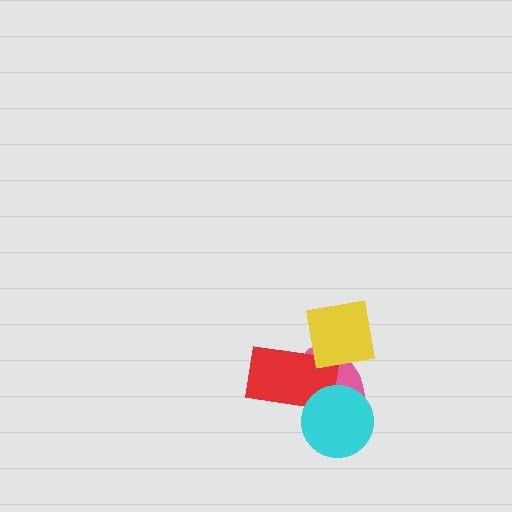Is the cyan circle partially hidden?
No, no other shape covers it.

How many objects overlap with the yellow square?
2 objects overlap with the yellow square.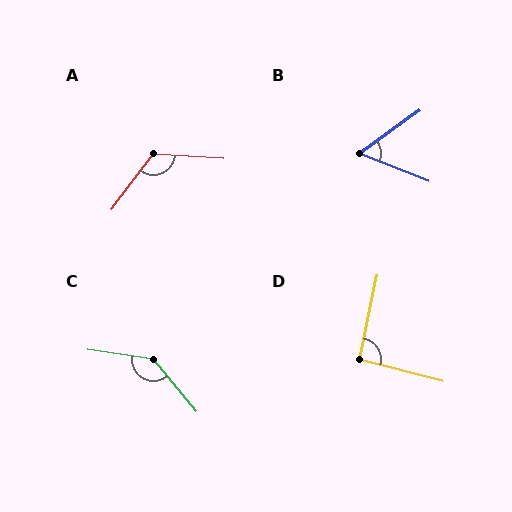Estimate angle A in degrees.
Approximately 124 degrees.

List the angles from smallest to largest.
B (57°), D (93°), A (124°), C (137°).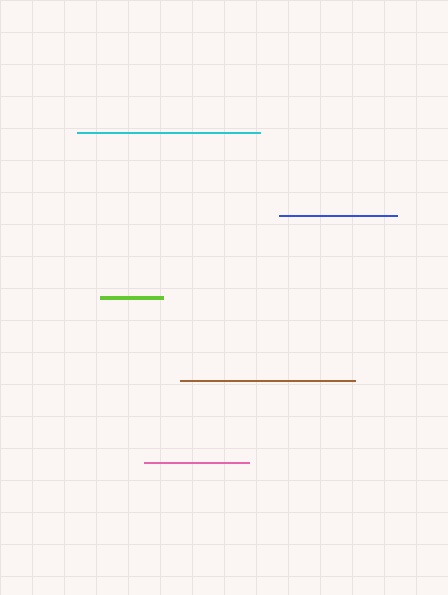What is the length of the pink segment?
The pink segment is approximately 105 pixels long.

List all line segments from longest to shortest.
From longest to shortest: cyan, brown, blue, pink, lime.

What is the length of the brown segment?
The brown segment is approximately 175 pixels long.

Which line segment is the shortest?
The lime line is the shortest at approximately 63 pixels.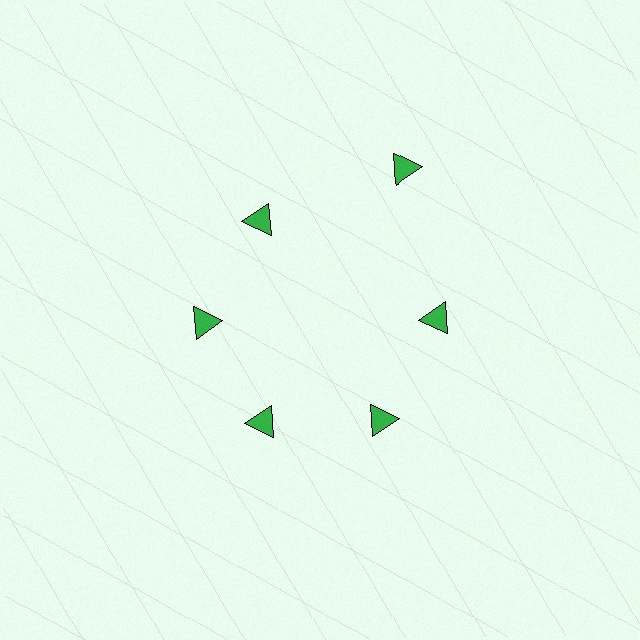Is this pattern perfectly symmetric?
No. The 6 green triangles are arranged in a ring, but one element near the 1 o'clock position is pushed outward from the center, breaking the 6-fold rotational symmetry.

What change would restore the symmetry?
The symmetry would be restored by moving it inward, back onto the ring so that all 6 triangles sit at equal angles and equal distance from the center.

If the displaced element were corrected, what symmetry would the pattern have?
It would have 6-fold rotational symmetry — the pattern would map onto itself every 60 degrees.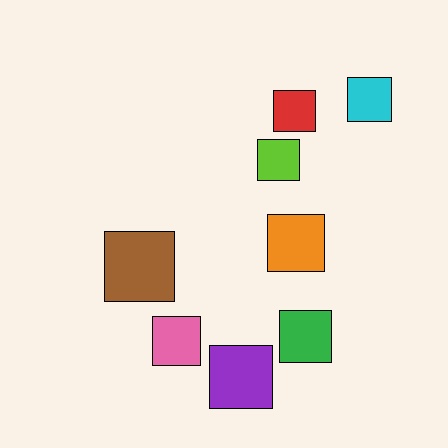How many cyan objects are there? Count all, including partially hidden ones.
There is 1 cyan object.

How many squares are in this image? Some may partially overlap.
There are 8 squares.